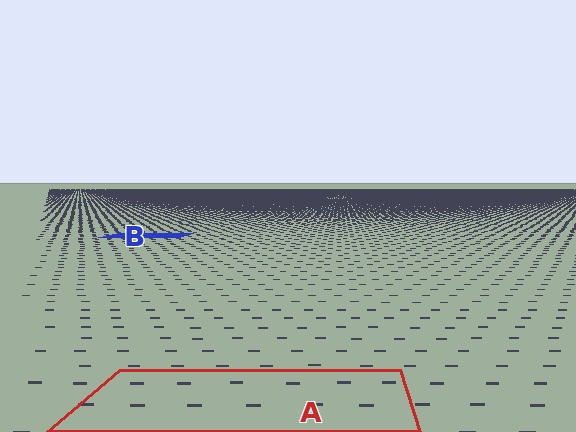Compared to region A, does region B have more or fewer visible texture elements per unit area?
Region B has more texture elements per unit area — they are packed more densely because it is farther away.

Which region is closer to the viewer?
Region A is closer. The texture elements there are larger and more spread out.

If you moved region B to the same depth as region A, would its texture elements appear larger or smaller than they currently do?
They would appear larger. At a closer depth, the same texture elements are projected at a bigger on-screen size.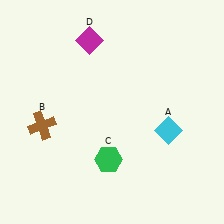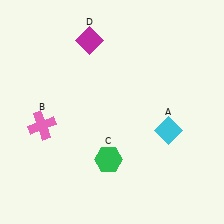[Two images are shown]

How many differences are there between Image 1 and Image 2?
There is 1 difference between the two images.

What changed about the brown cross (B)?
In Image 1, B is brown. In Image 2, it changed to pink.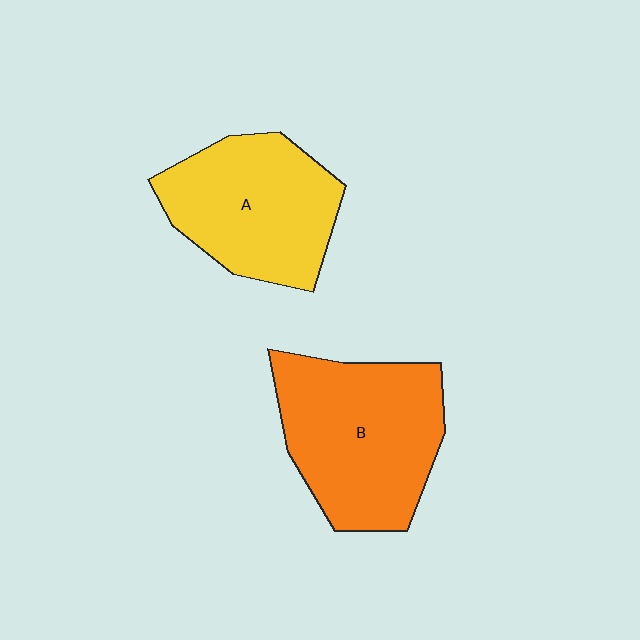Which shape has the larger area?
Shape B (orange).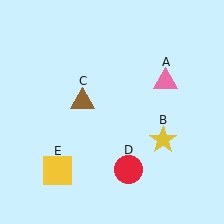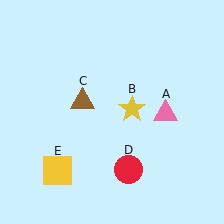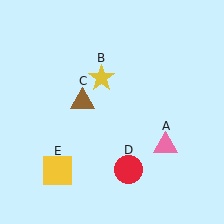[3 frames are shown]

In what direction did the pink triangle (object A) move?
The pink triangle (object A) moved down.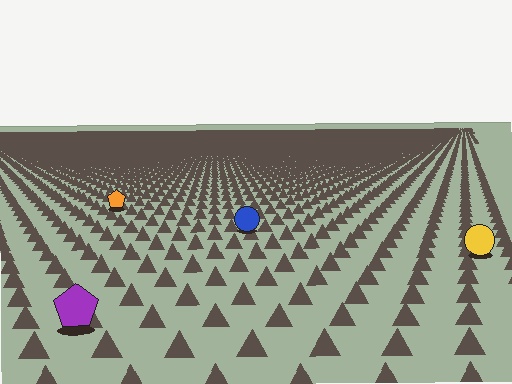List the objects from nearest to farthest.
From nearest to farthest: the purple pentagon, the yellow circle, the blue circle, the orange pentagon.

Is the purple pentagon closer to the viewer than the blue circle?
Yes. The purple pentagon is closer — you can tell from the texture gradient: the ground texture is coarser near it.